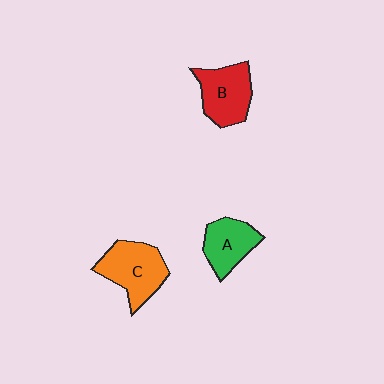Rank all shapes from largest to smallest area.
From largest to smallest: C (orange), B (red), A (green).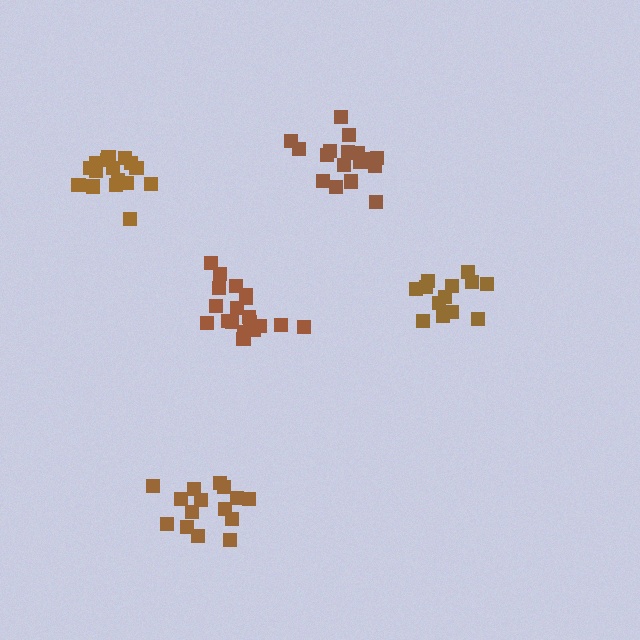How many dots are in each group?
Group 1: 17 dots, Group 2: 14 dots, Group 3: 19 dots, Group 4: 15 dots, Group 5: 17 dots (82 total).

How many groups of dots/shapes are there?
There are 5 groups.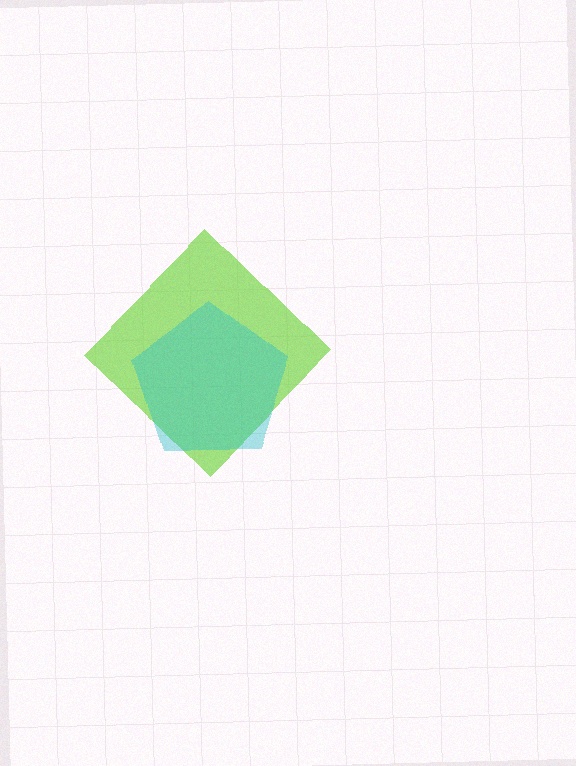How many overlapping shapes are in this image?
There are 2 overlapping shapes in the image.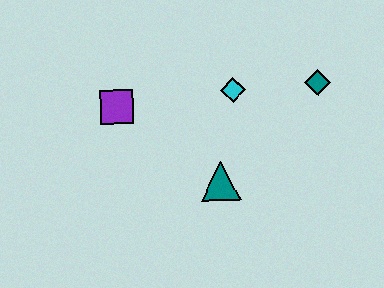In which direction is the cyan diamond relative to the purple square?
The cyan diamond is to the right of the purple square.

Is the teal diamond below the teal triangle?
No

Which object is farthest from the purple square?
The teal diamond is farthest from the purple square.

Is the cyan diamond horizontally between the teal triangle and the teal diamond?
Yes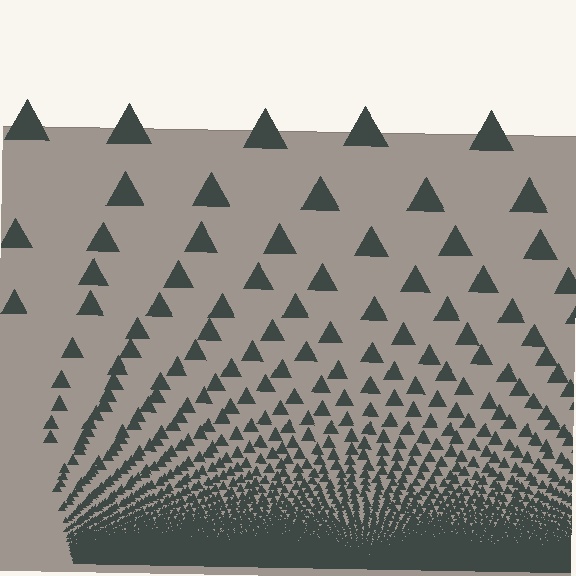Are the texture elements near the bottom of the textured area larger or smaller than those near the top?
Smaller. The gradient is inverted — elements near the bottom are smaller and denser.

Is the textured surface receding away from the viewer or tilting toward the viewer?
The surface appears to tilt toward the viewer. Texture elements get larger and sparser toward the top.